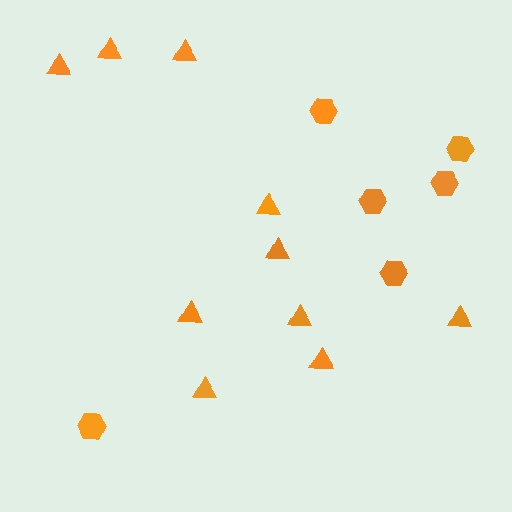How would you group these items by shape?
There are 2 groups: one group of hexagons (6) and one group of triangles (10).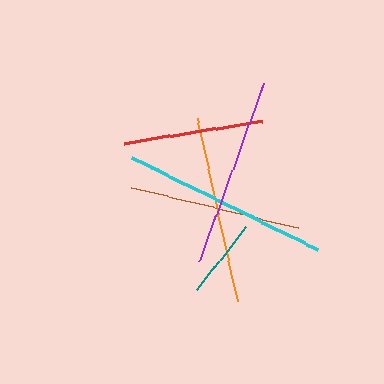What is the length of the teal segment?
The teal segment is approximately 80 pixels long.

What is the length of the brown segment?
The brown segment is approximately 172 pixels long.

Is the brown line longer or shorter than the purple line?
The purple line is longer than the brown line.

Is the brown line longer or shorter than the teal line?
The brown line is longer than the teal line.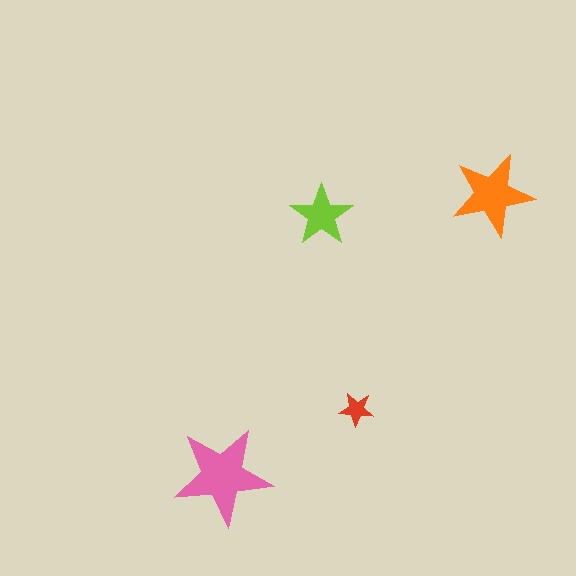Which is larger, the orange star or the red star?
The orange one.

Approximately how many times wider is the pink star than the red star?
About 3 times wider.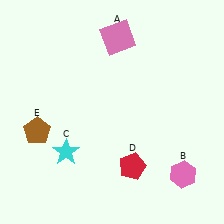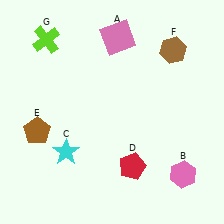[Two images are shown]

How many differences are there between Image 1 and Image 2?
There are 2 differences between the two images.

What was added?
A brown hexagon (F), a lime cross (G) were added in Image 2.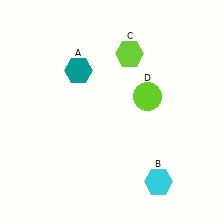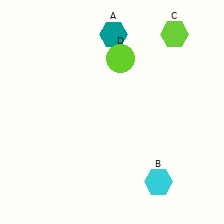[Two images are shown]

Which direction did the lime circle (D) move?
The lime circle (D) moved up.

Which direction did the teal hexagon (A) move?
The teal hexagon (A) moved up.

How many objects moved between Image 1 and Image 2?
3 objects moved between the two images.